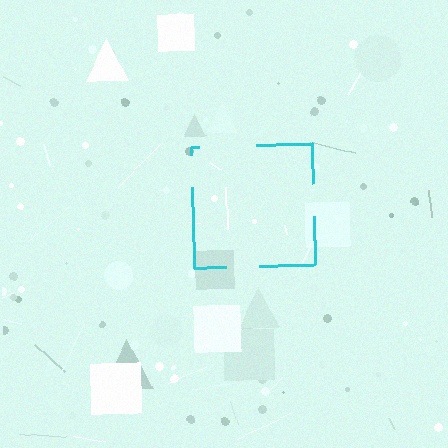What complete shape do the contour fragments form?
The contour fragments form a square.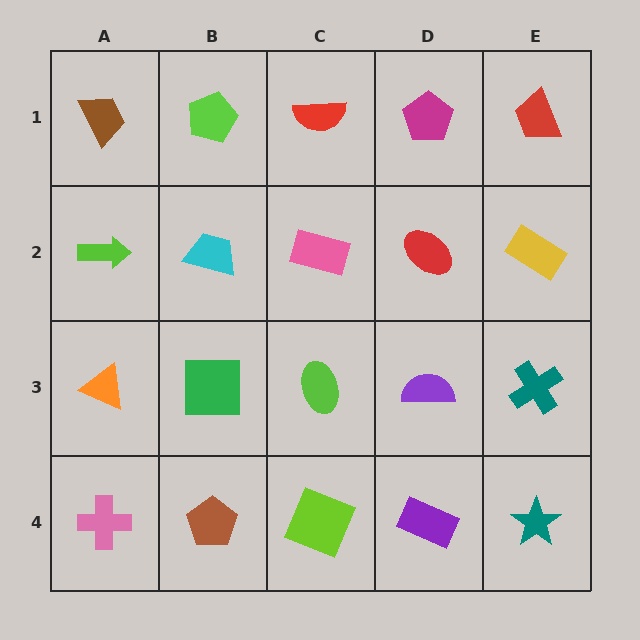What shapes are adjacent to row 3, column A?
A lime arrow (row 2, column A), a pink cross (row 4, column A), a green square (row 3, column B).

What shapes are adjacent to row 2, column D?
A magenta pentagon (row 1, column D), a purple semicircle (row 3, column D), a pink rectangle (row 2, column C), a yellow rectangle (row 2, column E).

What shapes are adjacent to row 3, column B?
A cyan trapezoid (row 2, column B), a brown pentagon (row 4, column B), an orange triangle (row 3, column A), a lime ellipse (row 3, column C).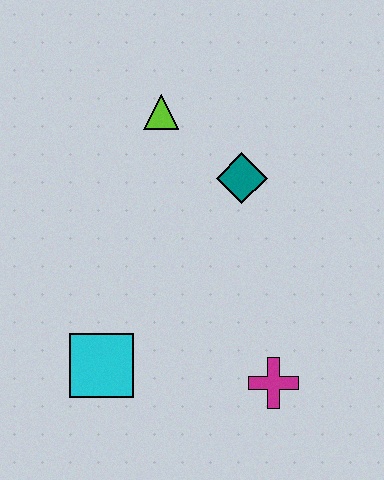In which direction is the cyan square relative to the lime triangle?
The cyan square is below the lime triangle.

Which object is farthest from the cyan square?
The lime triangle is farthest from the cyan square.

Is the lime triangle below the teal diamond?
No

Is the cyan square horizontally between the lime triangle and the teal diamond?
No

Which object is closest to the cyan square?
The magenta cross is closest to the cyan square.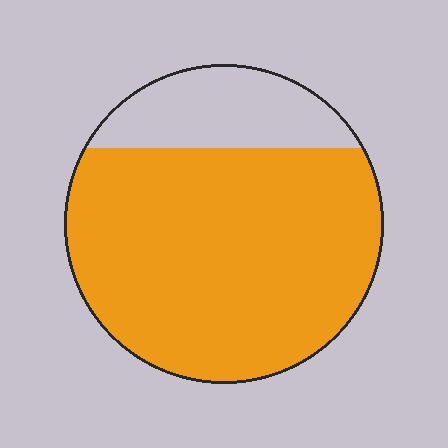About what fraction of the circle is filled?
About four fifths (4/5).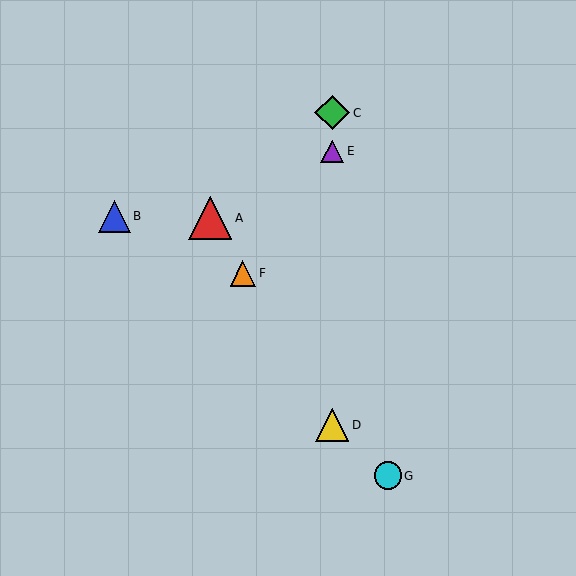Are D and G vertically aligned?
No, D is at x≈332 and G is at x≈388.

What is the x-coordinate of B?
Object B is at x≈115.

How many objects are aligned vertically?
3 objects (C, D, E) are aligned vertically.